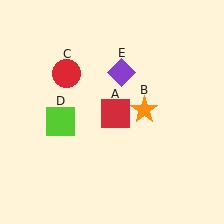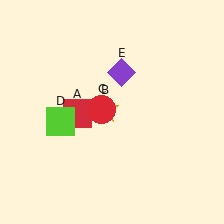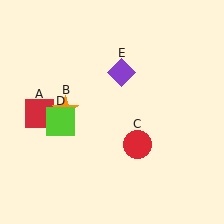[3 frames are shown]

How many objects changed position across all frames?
3 objects changed position: red square (object A), orange star (object B), red circle (object C).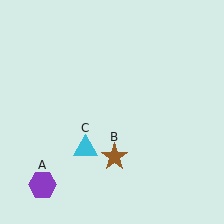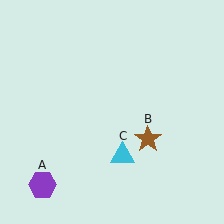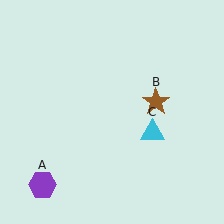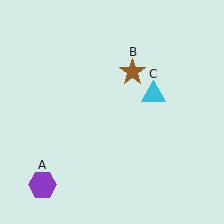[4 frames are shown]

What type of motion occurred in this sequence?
The brown star (object B), cyan triangle (object C) rotated counterclockwise around the center of the scene.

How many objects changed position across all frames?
2 objects changed position: brown star (object B), cyan triangle (object C).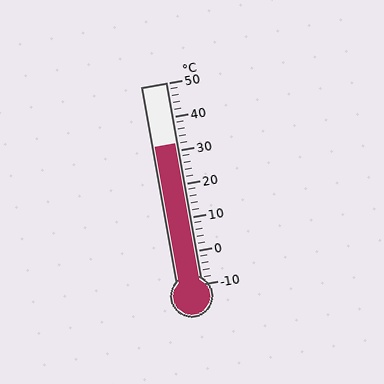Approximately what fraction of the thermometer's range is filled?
The thermometer is filled to approximately 70% of its range.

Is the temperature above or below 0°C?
The temperature is above 0°C.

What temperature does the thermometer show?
The thermometer shows approximately 32°C.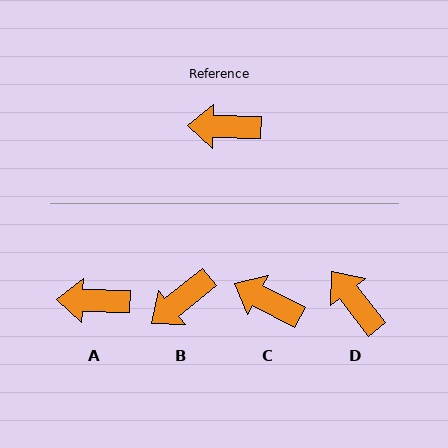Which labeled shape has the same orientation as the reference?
A.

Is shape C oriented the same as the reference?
No, it is off by about 26 degrees.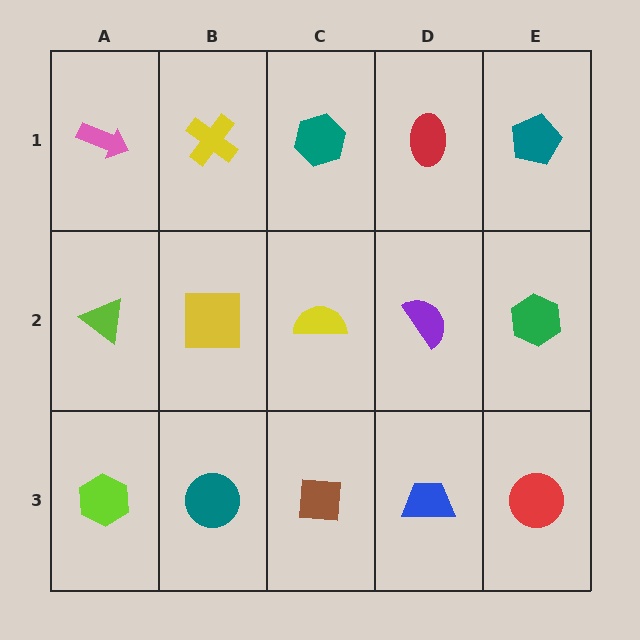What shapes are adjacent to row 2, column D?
A red ellipse (row 1, column D), a blue trapezoid (row 3, column D), a yellow semicircle (row 2, column C), a green hexagon (row 2, column E).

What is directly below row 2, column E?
A red circle.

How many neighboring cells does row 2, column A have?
3.